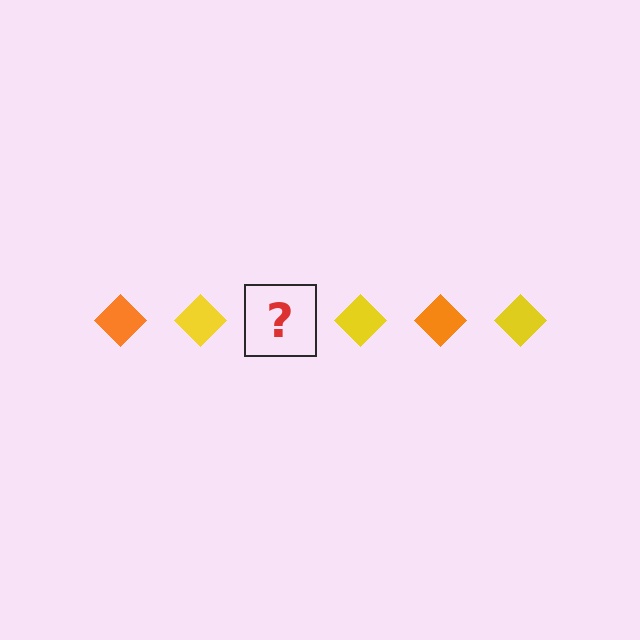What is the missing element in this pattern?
The missing element is an orange diamond.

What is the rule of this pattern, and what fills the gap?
The rule is that the pattern cycles through orange, yellow diamonds. The gap should be filled with an orange diamond.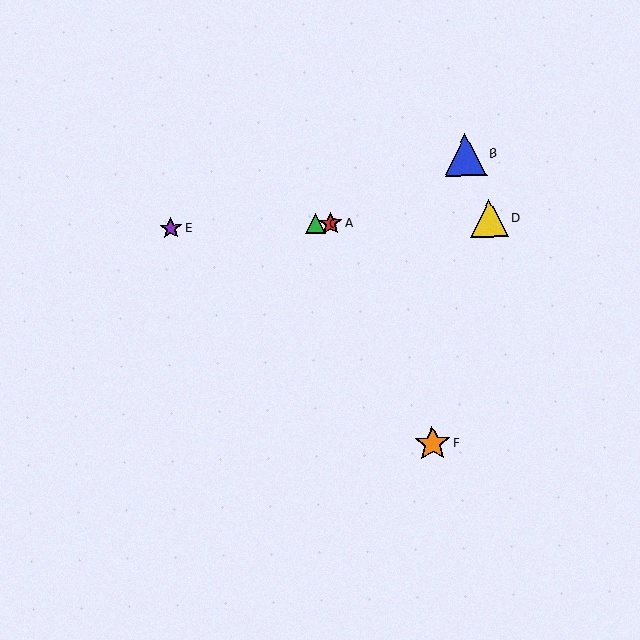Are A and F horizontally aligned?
No, A is at y≈223 and F is at y≈444.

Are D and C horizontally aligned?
Yes, both are at y≈218.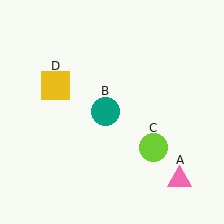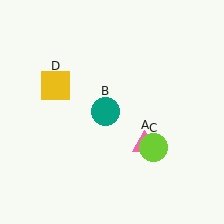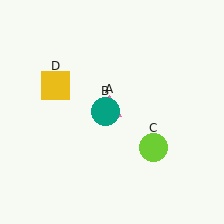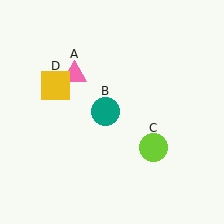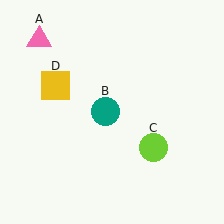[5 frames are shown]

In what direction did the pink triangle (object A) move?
The pink triangle (object A) moved up and to the left.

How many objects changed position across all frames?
1 object changed position: pink triangle (object A).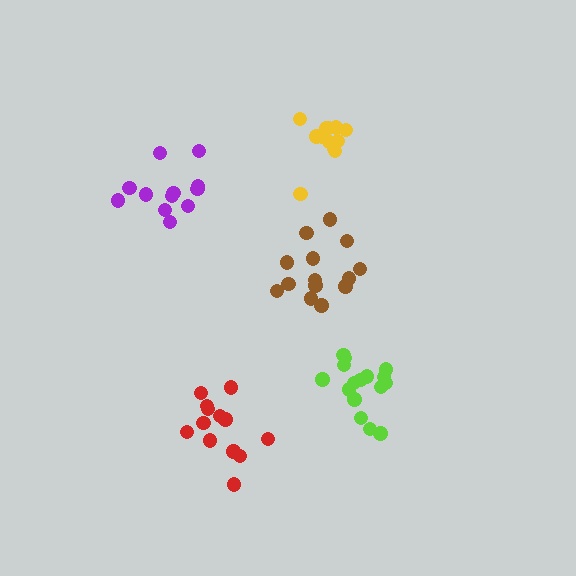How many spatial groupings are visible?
There are 5 spatial groupings.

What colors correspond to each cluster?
The clusters are colored: yellow, red, purple, lime, brown.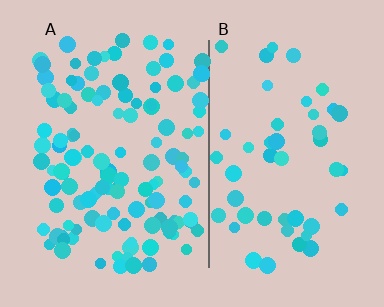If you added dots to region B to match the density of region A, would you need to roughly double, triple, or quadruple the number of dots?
Approximately triple.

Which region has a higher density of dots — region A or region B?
A (the left).